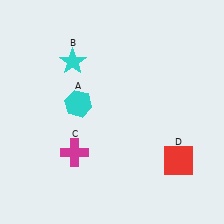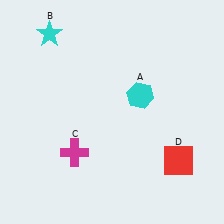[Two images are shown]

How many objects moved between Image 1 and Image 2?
2 objects moved between the two images.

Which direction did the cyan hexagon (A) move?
The cyan hexagon (A) moved right.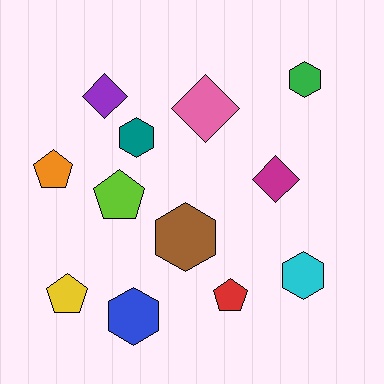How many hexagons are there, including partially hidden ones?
There are 5 hexagons.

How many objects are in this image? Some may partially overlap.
There are 12 objects.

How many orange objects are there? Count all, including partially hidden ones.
There is 1 orange object.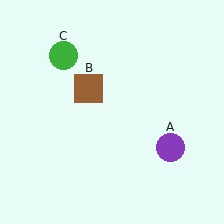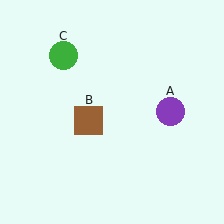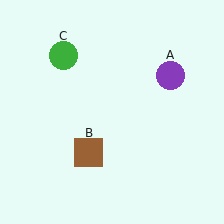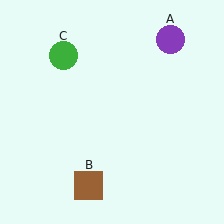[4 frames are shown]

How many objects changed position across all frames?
2 objects changed position: purple circle (object A), brown square (object B).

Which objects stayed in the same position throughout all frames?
Green circle (object C) remained stationary.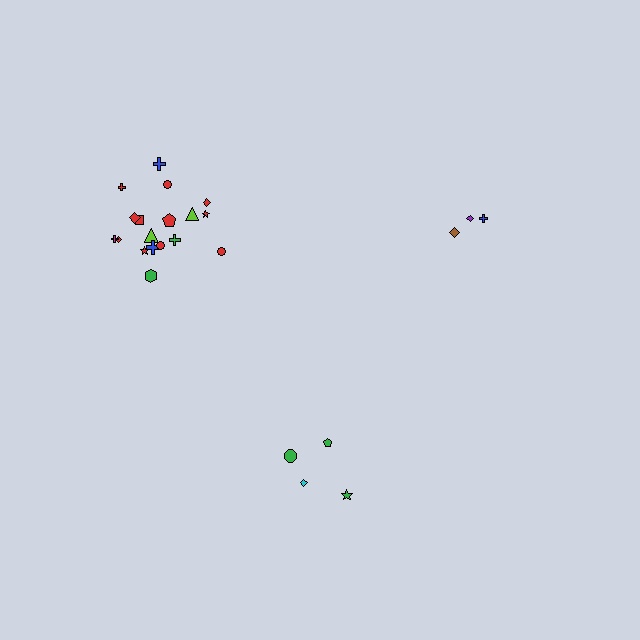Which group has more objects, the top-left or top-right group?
The top-left group.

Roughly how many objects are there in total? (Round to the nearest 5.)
Roughly 25 objects in total.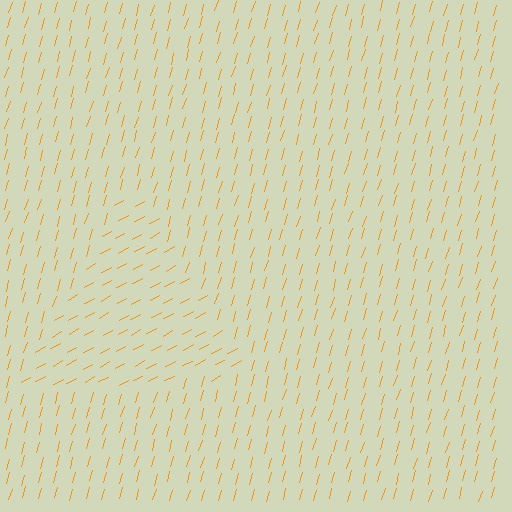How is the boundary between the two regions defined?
The boundary is defined purely by a change in line orientation (approximately 45 degrees difference). All lines are the same color and thickness.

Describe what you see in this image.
The image is filled with small orange line segments. A triangle region in the image has lines oriented differently from the surrounding lines, creating a visible texture boundary.